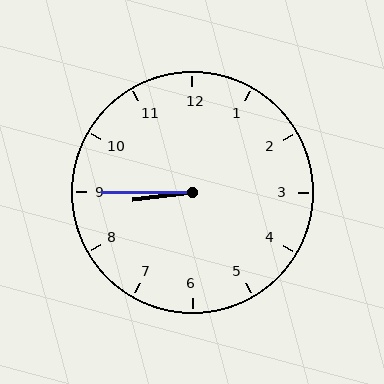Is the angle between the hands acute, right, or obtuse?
It is acute.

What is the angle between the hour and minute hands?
Approximately 8 degrees.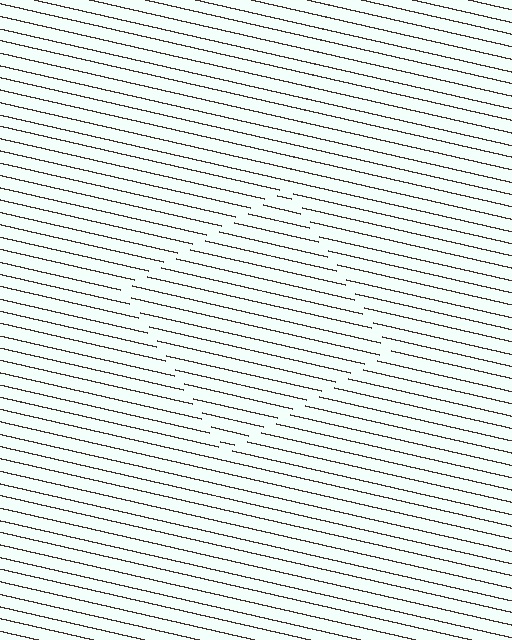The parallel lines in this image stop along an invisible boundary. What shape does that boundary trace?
An illusory square. The interior of the shape contains the same grating, shifted by half a period — the contour is defined by the phase discontinuity where line-ends from the inner and outer gratings abut.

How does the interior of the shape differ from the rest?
The interior of the shape contains the same grating, shifted by half a period — the contour is defined by the phase discontinuity where line-ends from the inner and outer gratings abut.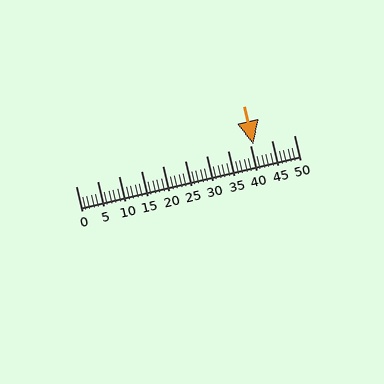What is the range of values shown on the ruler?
The ruler shows values from 0 to 50.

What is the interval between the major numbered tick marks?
The major tick marks are spaced 5 units apart.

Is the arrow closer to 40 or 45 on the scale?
The arrow is closer to 40.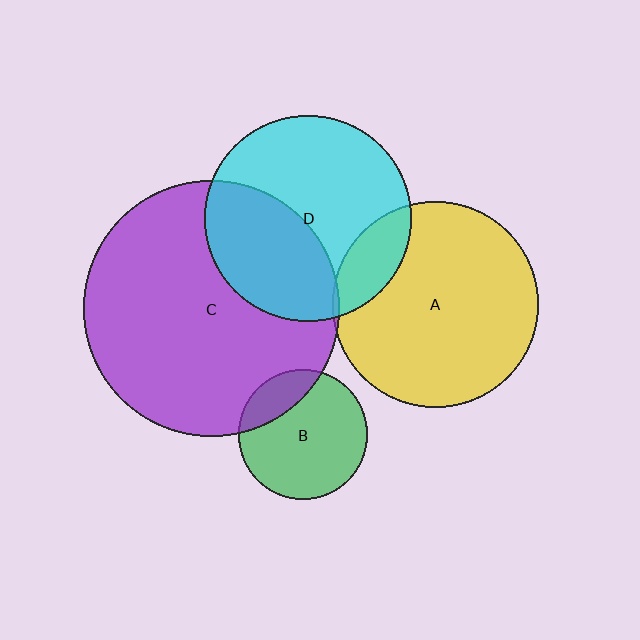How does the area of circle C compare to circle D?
Approximately 1.5 times.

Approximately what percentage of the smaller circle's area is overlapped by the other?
Approximately 15%.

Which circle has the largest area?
Circle C (purple).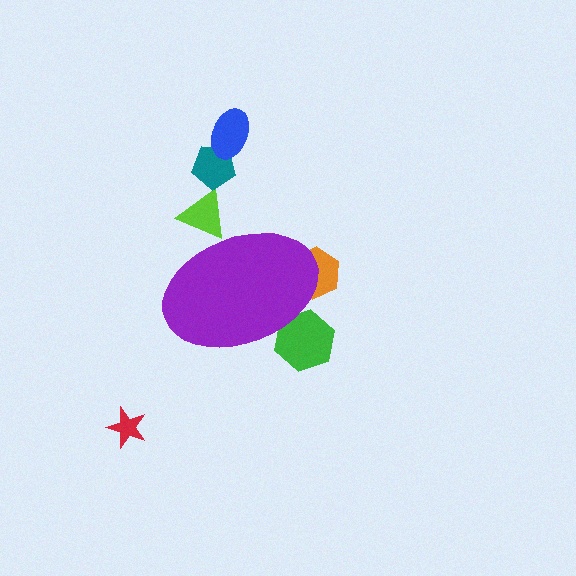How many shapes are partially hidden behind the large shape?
3 shapes are partially hidden.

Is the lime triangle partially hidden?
Yes, the lime triangle is partially hidden behind the purple ellipse.